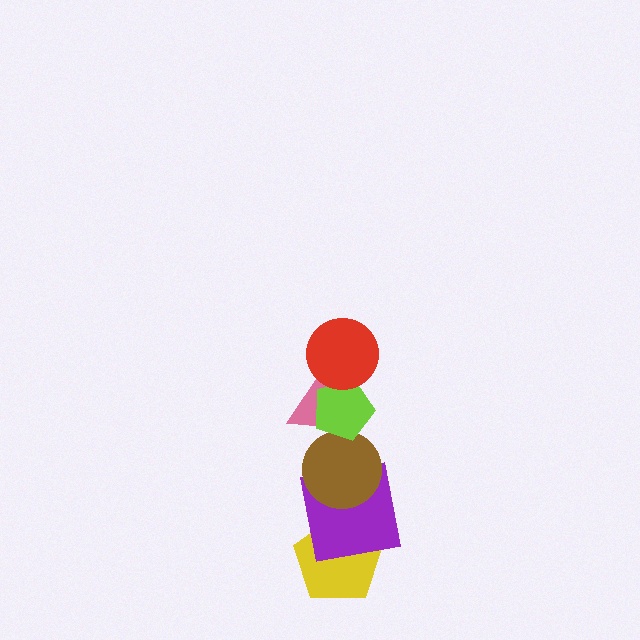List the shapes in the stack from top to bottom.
From top to bottom: the red circle, the lime pentagon, the pink triangle, the brown circle, the purple square, the yellow pentagon.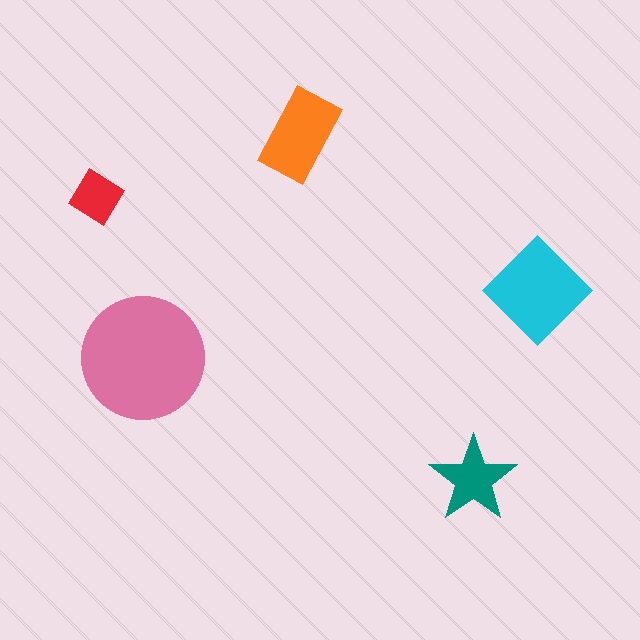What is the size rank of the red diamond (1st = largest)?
5th.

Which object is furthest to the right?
The cyan diamond is rightmost.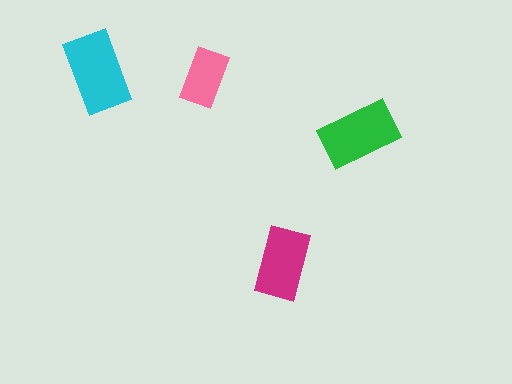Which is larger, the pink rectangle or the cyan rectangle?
The cyan one.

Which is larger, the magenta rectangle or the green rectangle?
The green one.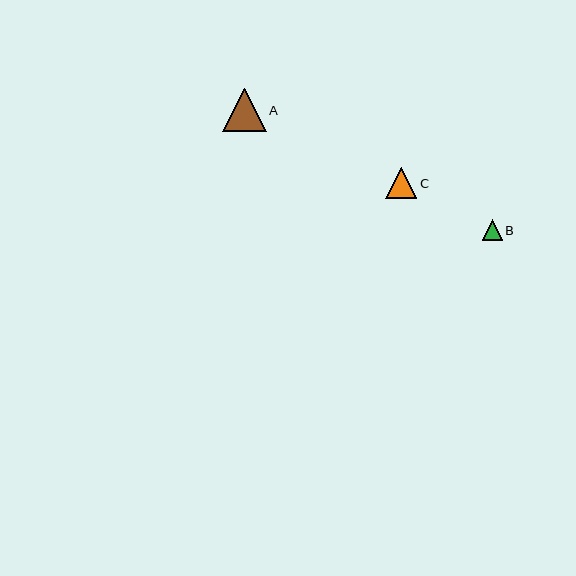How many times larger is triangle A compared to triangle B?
Triangle A is approximately 2.1 times the size of triangle B.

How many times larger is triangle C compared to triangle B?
Triangle C is approximately 1.5 times the size of triangle B.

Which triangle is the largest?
Triangle A is the largest with a size of approximately 43 pixels.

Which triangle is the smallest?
Triangle B is the smallest with a size of approximately 20 pixels.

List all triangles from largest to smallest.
From largest to smallest: A, C, B.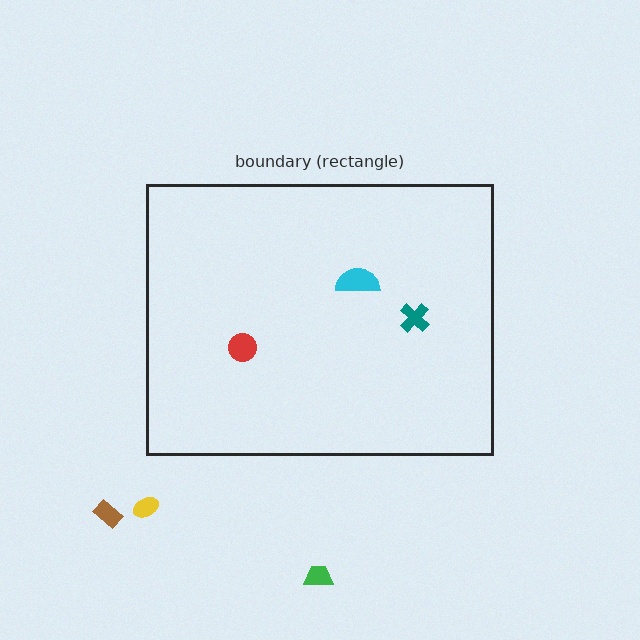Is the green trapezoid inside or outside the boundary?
Outside.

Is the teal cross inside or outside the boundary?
Inside.